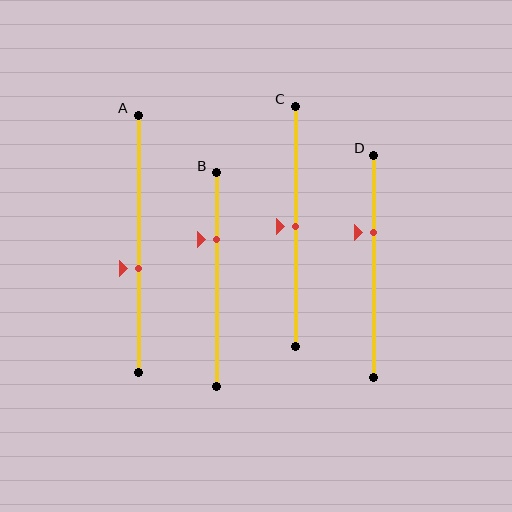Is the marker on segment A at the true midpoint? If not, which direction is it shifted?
No, the marker on segment A is shifted downward by about 10% of the segment length.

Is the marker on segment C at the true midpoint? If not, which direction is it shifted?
Yes, the marker on segment C is at the true midpoint.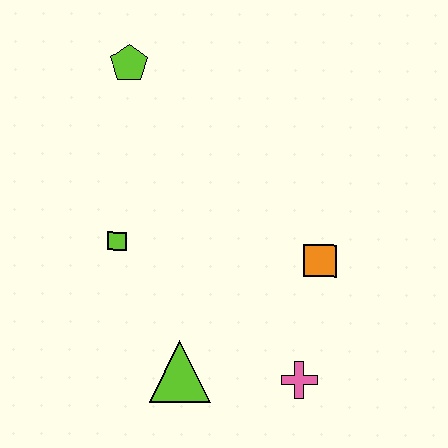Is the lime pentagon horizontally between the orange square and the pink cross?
No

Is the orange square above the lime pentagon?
No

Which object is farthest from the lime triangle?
The lime pentagon is farthest from the lime triangle.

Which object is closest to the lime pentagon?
The lime square is closest to the lime pentagon.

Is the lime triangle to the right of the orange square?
No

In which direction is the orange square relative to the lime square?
The orange square is to the right of the lime square.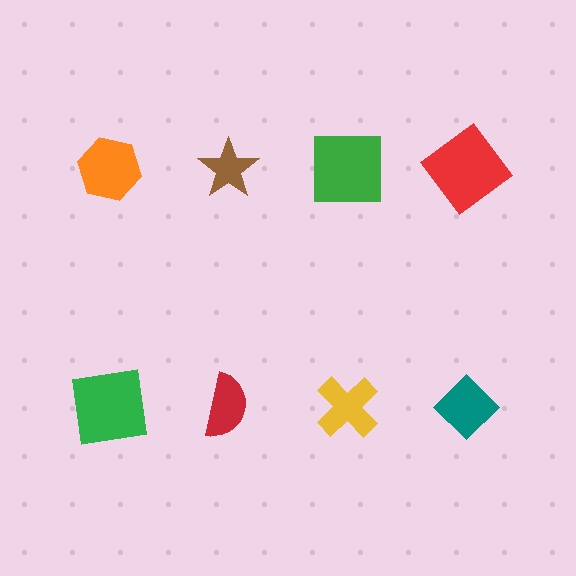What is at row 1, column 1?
An orange hexagon.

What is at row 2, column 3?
A yellow cross.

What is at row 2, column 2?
A red semicircle.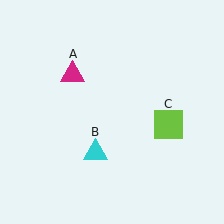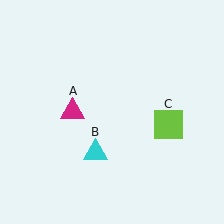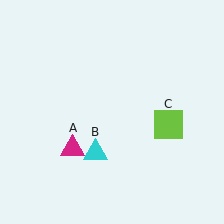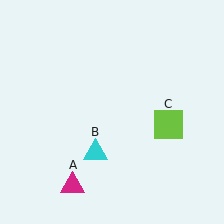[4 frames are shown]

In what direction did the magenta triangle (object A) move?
The magenta triangle (object A) moved down.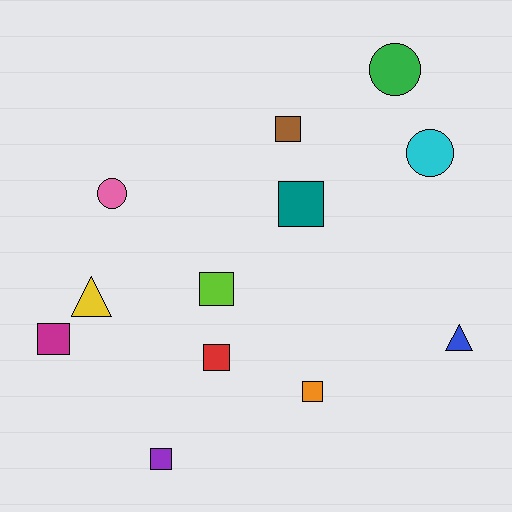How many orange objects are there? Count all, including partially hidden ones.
There is 1 orange object.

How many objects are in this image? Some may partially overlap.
There are 12 objects.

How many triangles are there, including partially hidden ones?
There are 2 triangles.